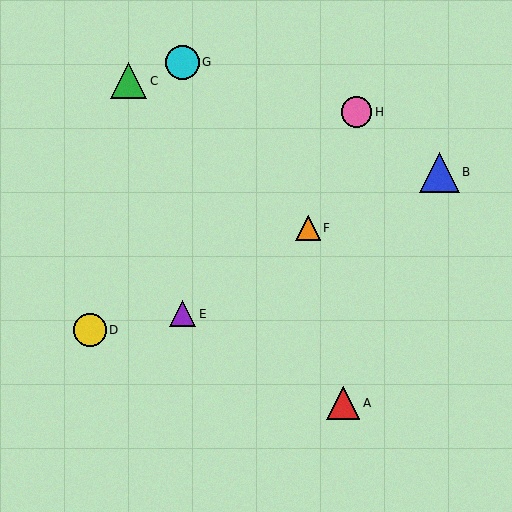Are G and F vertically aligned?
No, G is at x≈183 and F is at x≈308.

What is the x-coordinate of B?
Object B is at x≈439.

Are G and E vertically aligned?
Yes, both are at x≈183.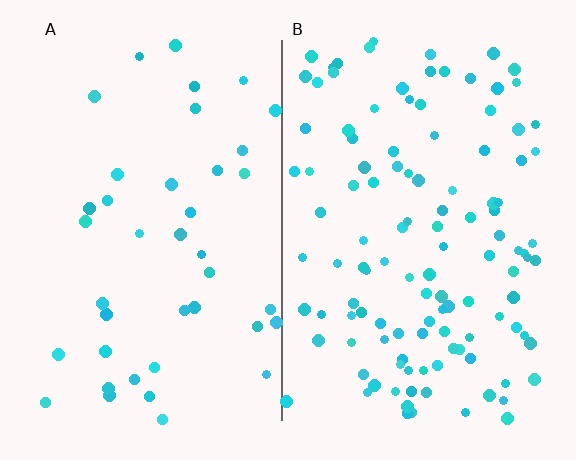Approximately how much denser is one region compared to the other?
Approximately 2.9× — region B over region A.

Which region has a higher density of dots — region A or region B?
B (the right).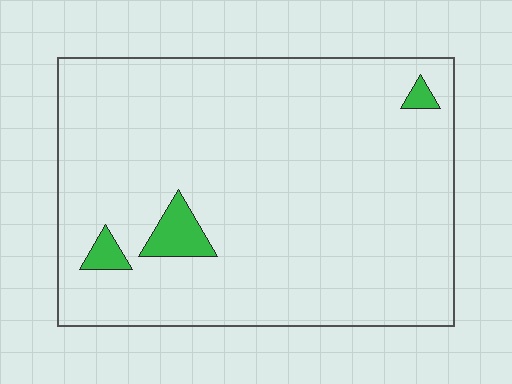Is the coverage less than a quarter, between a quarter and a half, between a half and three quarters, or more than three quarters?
Less than a quarter.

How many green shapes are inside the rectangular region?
3.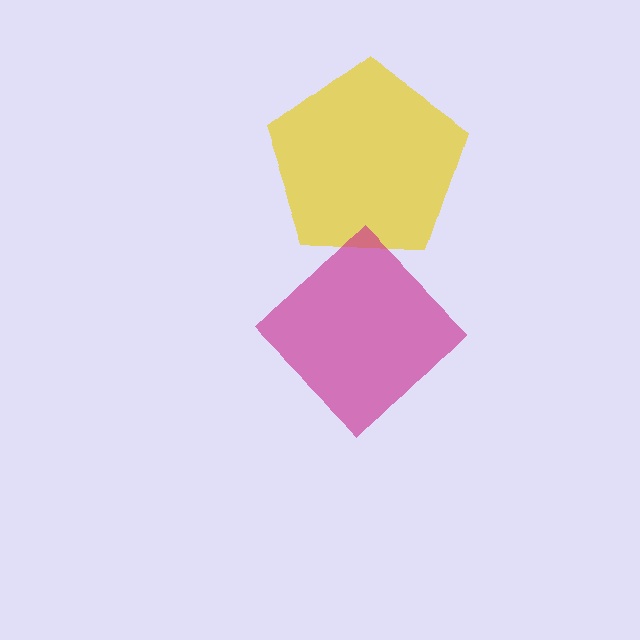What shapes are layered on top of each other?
The layered shapes are: a yellow pentagon, a magenta diamond.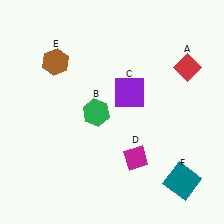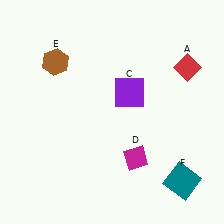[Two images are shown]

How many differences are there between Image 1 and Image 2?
There is 1 difference between the two images.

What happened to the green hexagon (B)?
The green hexagon (B) was removed in Image 2. It was in the bottom-left area of Image 1.